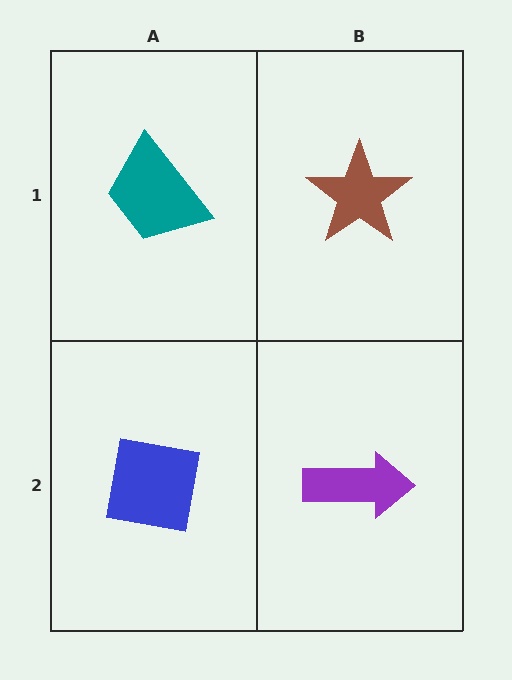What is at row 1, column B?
A brown star.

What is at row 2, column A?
A blue square.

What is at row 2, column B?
A purple arrow.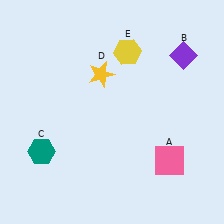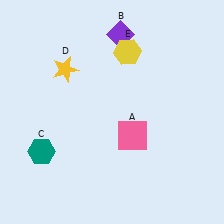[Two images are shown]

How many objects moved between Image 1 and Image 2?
3 objects moved between the two images.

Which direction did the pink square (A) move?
The pink square (A) moved left.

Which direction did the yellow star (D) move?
The yellow star (D) moved left.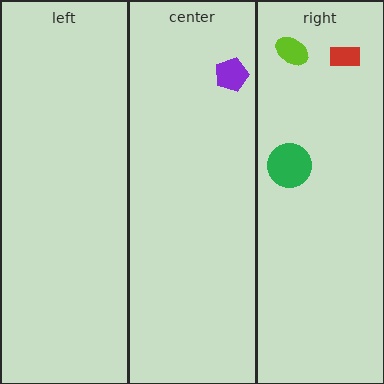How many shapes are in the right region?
3.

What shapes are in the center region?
The purple pentagon.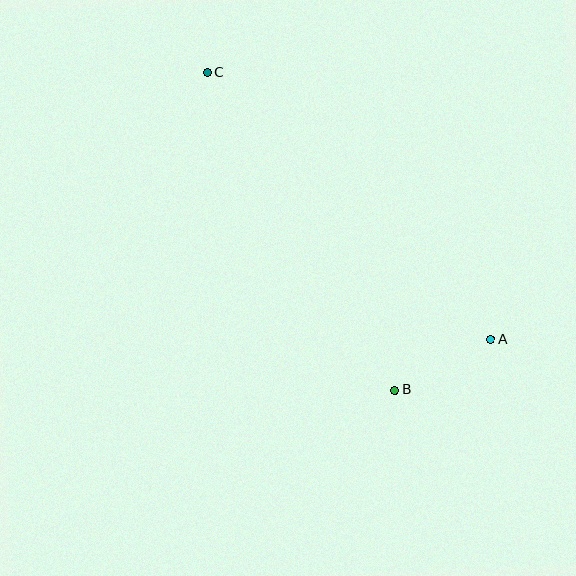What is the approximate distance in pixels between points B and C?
The distance between B and C is approximately 369 pixels.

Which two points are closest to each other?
Points A and B are closest to each other.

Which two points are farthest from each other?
Points A and C are farthest from each other.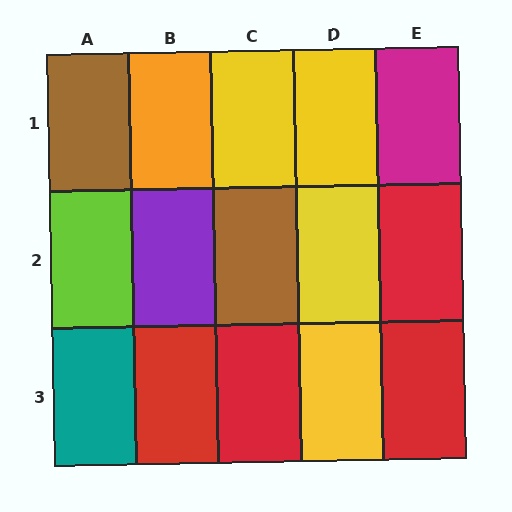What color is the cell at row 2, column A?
Lime.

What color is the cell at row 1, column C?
Yellow.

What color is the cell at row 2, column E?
Red.